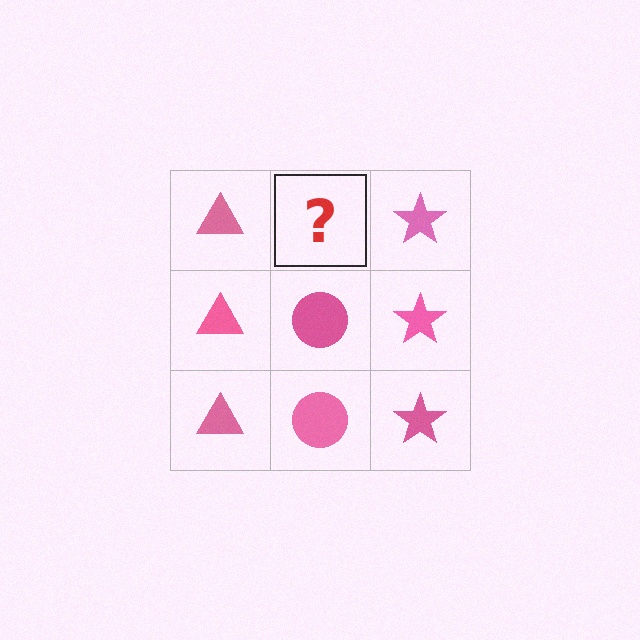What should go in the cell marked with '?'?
The missing cell should contain a pink circle.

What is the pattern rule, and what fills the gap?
The rule is that each column has a consistent shape. The gap should be filled with a pink circle.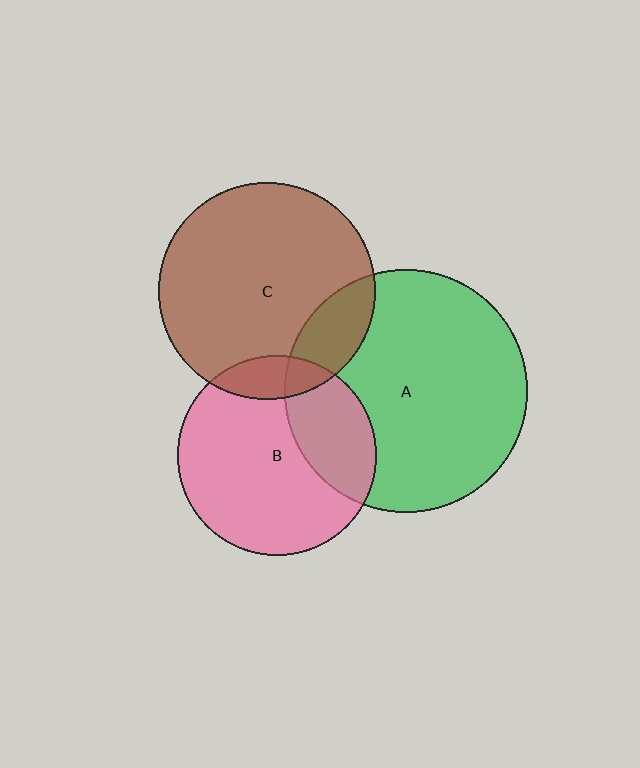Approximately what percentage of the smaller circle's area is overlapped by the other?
Approximately 30%.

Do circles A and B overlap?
Yes.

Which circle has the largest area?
Circle A (green).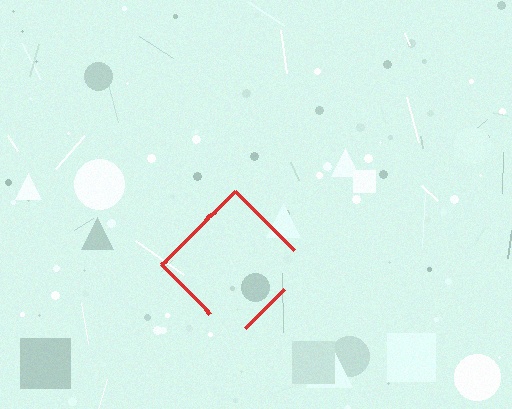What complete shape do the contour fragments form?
The contour fragments form a diamond.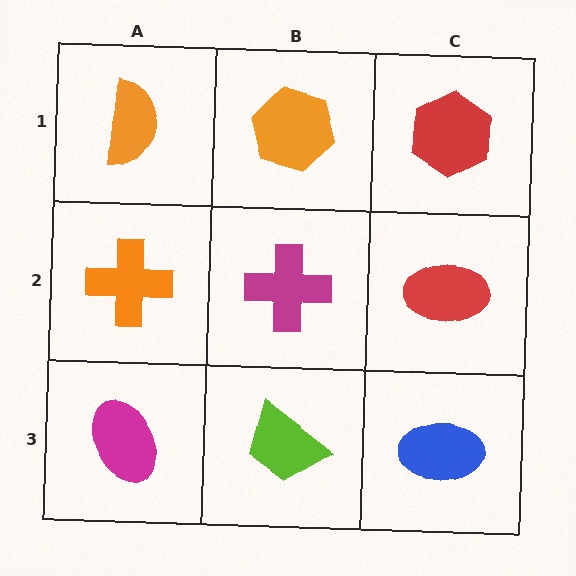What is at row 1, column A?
An orange semicircle.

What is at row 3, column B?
A lime trapezoid.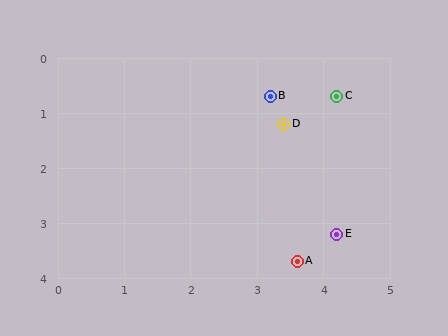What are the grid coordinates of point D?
Point D is at approximately (3.4, 1.2).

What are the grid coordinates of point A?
Point A is at approximately (3.6, 3.7).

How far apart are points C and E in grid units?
Points C and E are about 2.5 grid units apart.